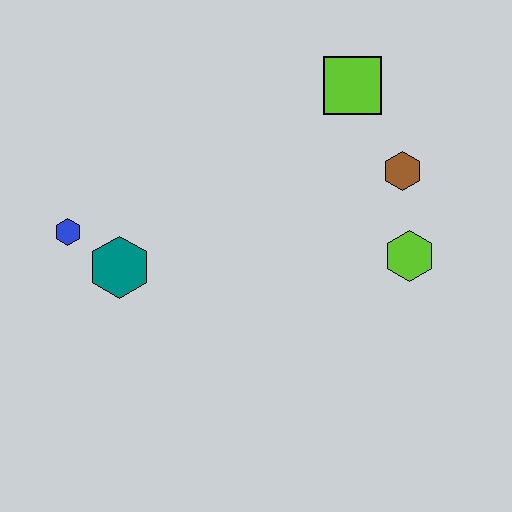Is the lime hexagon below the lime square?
Yes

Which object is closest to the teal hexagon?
The blue hexagon is closest to the teal hexagon.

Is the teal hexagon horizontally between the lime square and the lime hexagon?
No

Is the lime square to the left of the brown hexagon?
Yes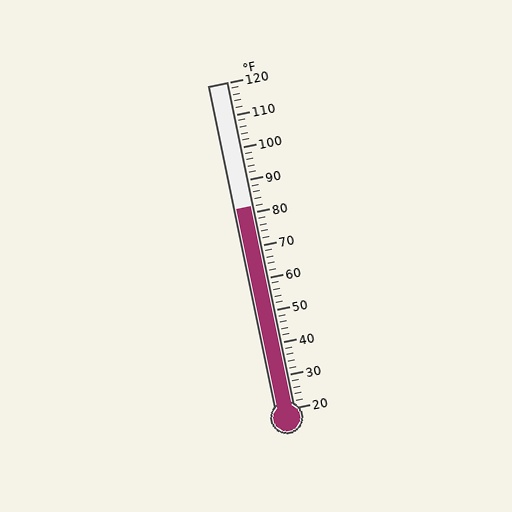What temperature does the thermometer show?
The thermometer shows approximately 82°F.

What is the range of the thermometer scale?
The thermometer scale ranges from 20°F to 120°F.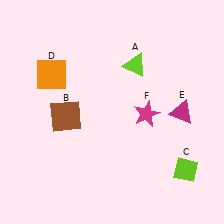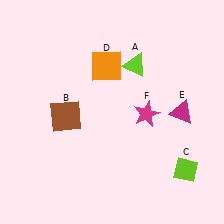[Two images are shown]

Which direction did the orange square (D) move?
The orange square (D) moved right.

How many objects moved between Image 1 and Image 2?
1 object moved between the two images.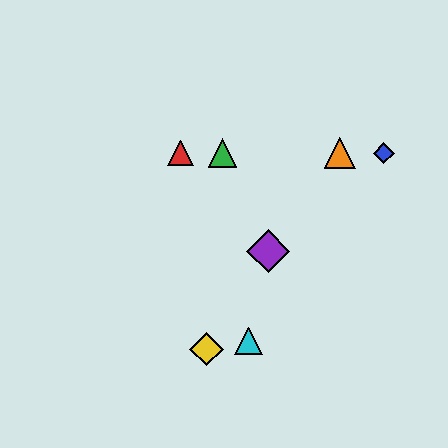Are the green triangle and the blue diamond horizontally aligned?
Yes, both are at y≈153.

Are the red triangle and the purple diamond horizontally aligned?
No, the red triangle is at y≈153 and the purple diamond is at y≈251.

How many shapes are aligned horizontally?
4 shapes (the red triangle, the blue diamond, the green triangle, the orange triangle) are aligned horizontally.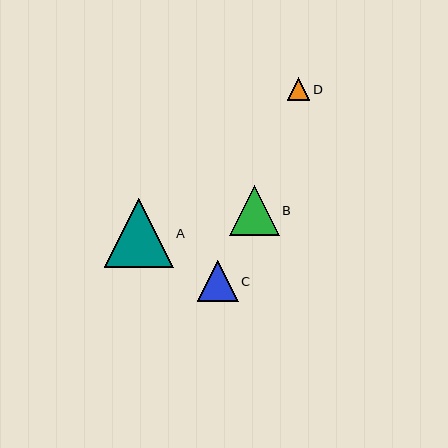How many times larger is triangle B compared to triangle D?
Triangle B is approximately 2.2 times the size of triangle D.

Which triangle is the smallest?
Triangle D is the smallest with a size of approximately 22 pixels.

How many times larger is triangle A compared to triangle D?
Triangle A is approximately 3.1 times the size of triangle D.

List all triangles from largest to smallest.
From largest to smallest: A, B, C, D.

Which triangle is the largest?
Triangle A is the largest with a size of approximately 69 pixels.